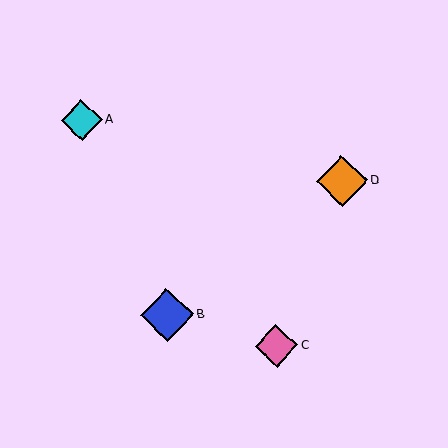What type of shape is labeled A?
Shape A is a cyan diamond.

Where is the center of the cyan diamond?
The center of the cyan diamond is at (82, 120).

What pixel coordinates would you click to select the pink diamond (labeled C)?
Click at (277, 346) to select the pink diamond C.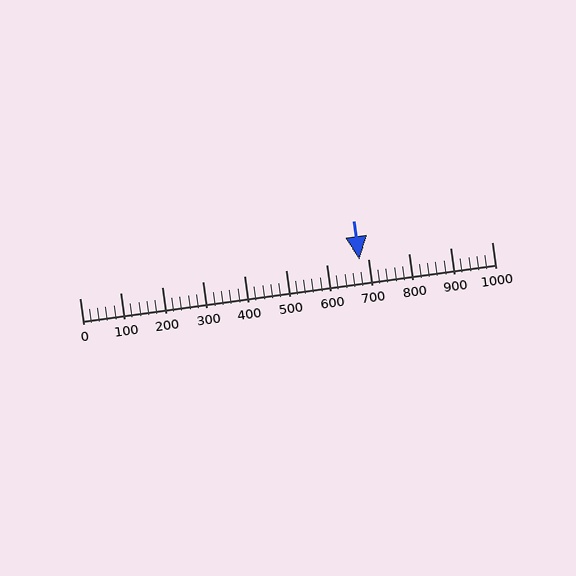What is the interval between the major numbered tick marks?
The major tick marks are spaced 100 units apart.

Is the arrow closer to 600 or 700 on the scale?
The arrow is closer to 700.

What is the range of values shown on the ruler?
The ruler shows values from 0 to 1000.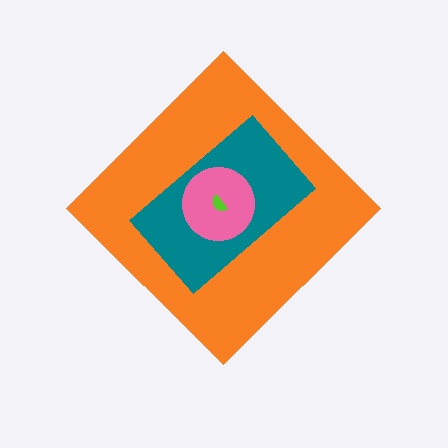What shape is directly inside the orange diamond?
The teal rectangle.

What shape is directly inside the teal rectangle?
The pink circle.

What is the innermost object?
The lime semicircle.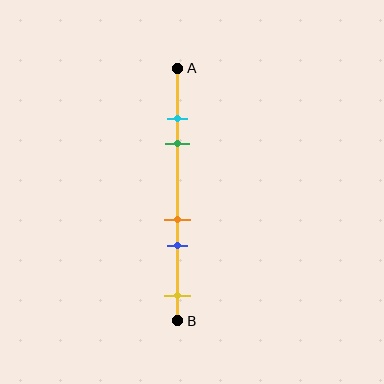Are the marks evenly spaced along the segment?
No, the marks are not evenly spaced.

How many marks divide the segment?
There are 5 marks dividing the segment.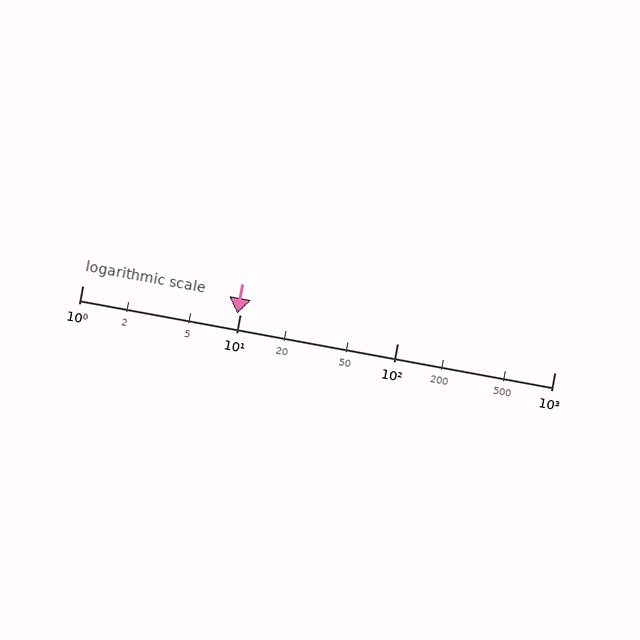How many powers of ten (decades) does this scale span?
The scale spans 3 decades, from 1 to 1000.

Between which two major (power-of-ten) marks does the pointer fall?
The pointer is between 1 and 10.